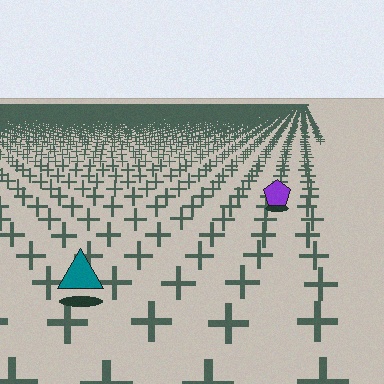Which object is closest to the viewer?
The teal triangle is closest. The texture marks near it are larger and more spread out.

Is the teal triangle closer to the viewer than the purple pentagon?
Yes. The teal triangle is closer — you can tell from the texture gradient: the ground texture is coarser near it.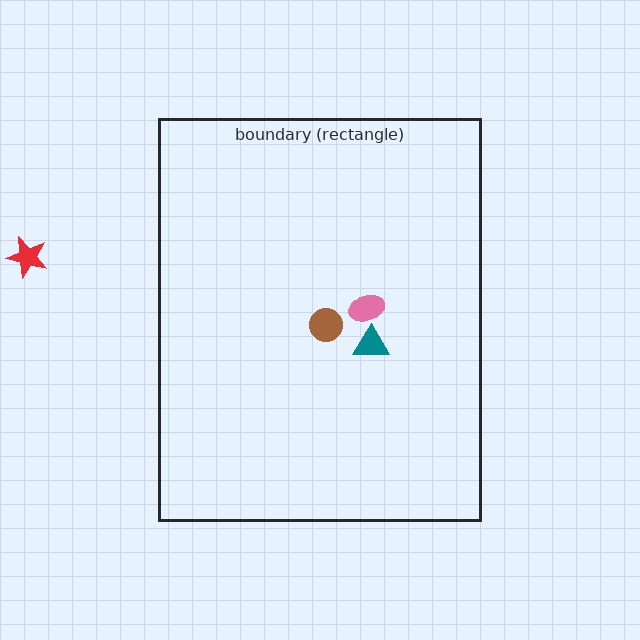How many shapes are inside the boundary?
3 inside, 1 outside.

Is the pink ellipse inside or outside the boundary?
Inside.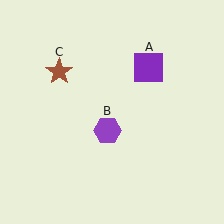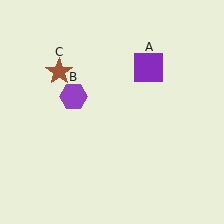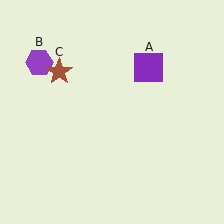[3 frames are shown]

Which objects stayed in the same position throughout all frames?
Purple square (object A) and brown star (object C) remained stationary.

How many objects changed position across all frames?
1 object changed position: purple hexagon (object B).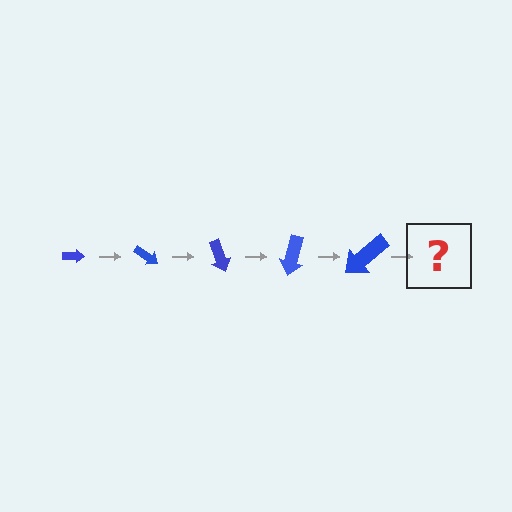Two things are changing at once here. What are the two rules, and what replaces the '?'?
The two rules are that the arrow grows larger each step and it rotates 35 degrees each step. The '?' should be an arrow, larger than the previous one and rotated 175 degrees from the start.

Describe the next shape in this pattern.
It should be an arrow, larger than the previous one and rotated 175 degrees from the start.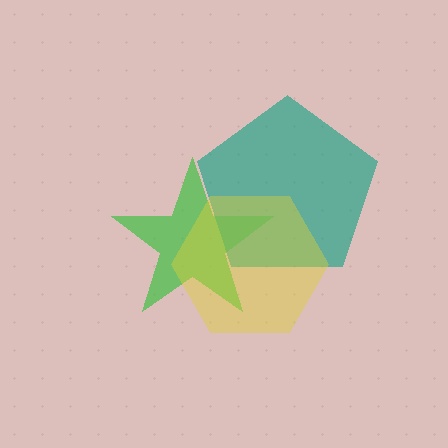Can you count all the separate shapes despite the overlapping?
Yes, there are 3 separate shapes.